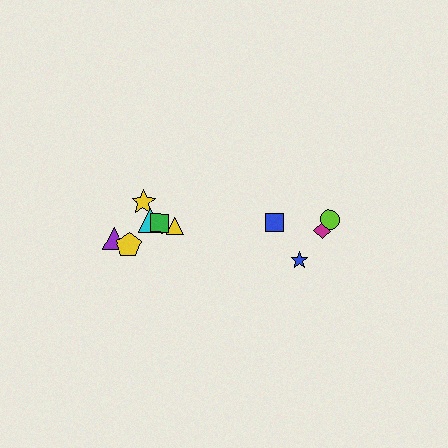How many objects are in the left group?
There are 6 objects.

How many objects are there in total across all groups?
There are 10 objects.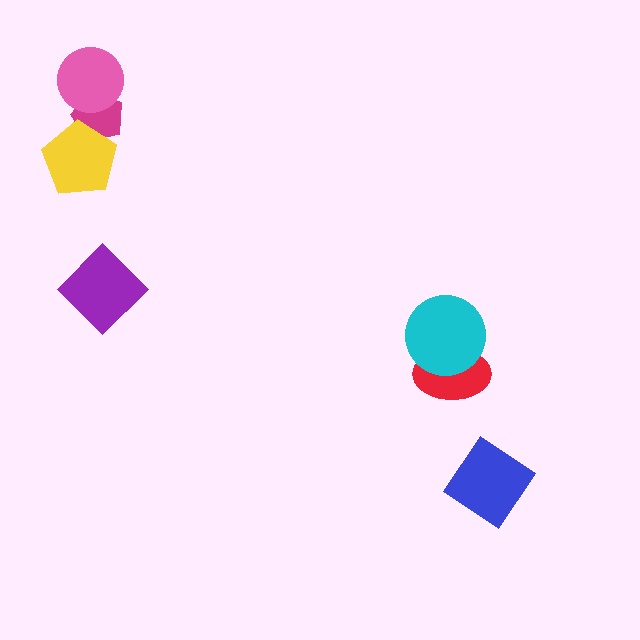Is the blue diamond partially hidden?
No, no other shape covers it.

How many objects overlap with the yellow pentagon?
1 object overlaps with the yellow pentagon.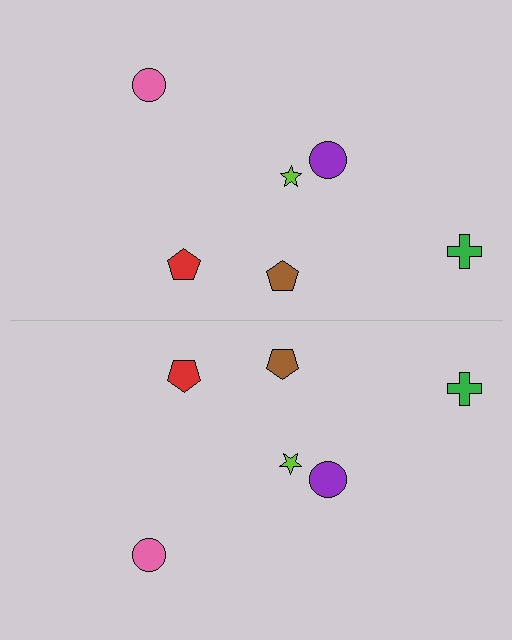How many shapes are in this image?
There are 12 shapes in this image.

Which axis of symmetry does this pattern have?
The pattern has a horizontal axis of symmetry running through the center of the image.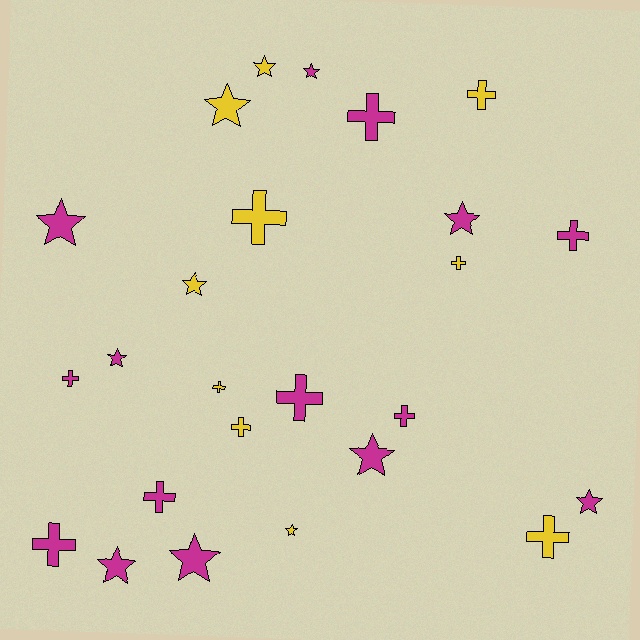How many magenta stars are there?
There are 8 magenta stars.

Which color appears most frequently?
Magenta, with 15 objects.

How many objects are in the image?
There are 25 objects.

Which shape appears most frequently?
Cross, with 13 objects.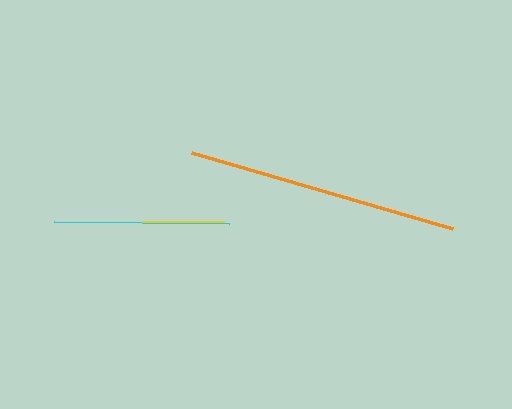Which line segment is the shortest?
The yellow line is the shortest at approximately 82 pixels.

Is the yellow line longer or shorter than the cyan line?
The cyan line is longer than the yellow line.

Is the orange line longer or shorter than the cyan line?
The orange line is longer than the cyan line.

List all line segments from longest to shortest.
From longest to shortest: orange, cyan, yellow.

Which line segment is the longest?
The orange line is the longest at approximately 272 pixels.